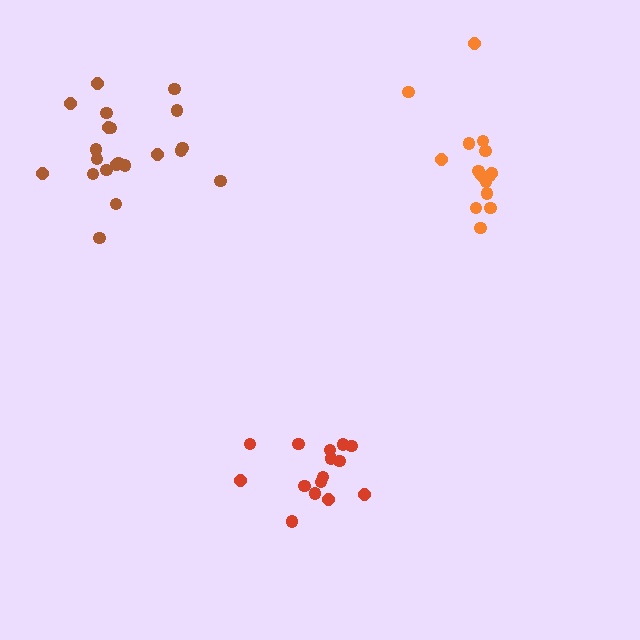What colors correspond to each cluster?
The clusters are colored: red, brown, orange.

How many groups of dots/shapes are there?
There are 3 groups.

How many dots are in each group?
Group 1: 15 dots, Group 2: 21 dots, Group 3: 16 dots (52 total).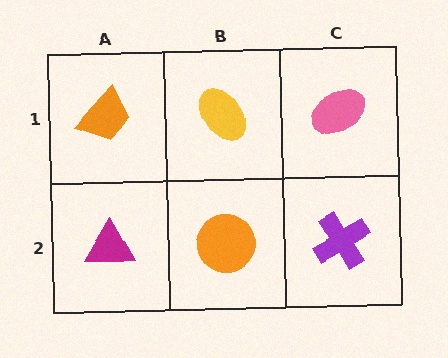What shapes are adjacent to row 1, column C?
A purple cross (row 2, column C), a yellow ellipse (row 1, column B).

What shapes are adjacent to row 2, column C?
A pink ellipse (row 1, column C), an orange circle (row 2, column B).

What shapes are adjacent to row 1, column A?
A magenta triangle (row 2, column A), a yellow ellipse (row 1, column B).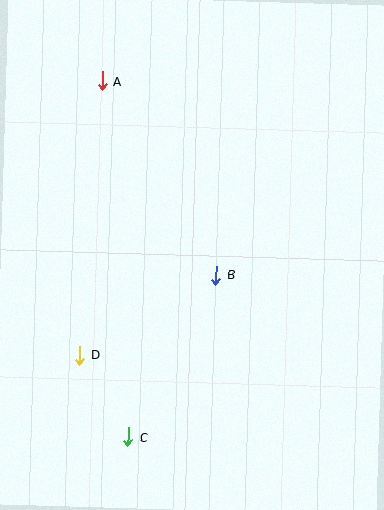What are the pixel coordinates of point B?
Point B is at (216, 275).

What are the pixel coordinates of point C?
Point C is at (128, 437).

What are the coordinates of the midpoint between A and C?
The midpoint between A and C is at (115, 259).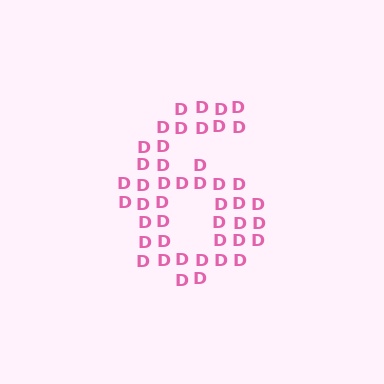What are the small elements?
The small elements are letter D's.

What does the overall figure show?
The overall figure shows the digit 6.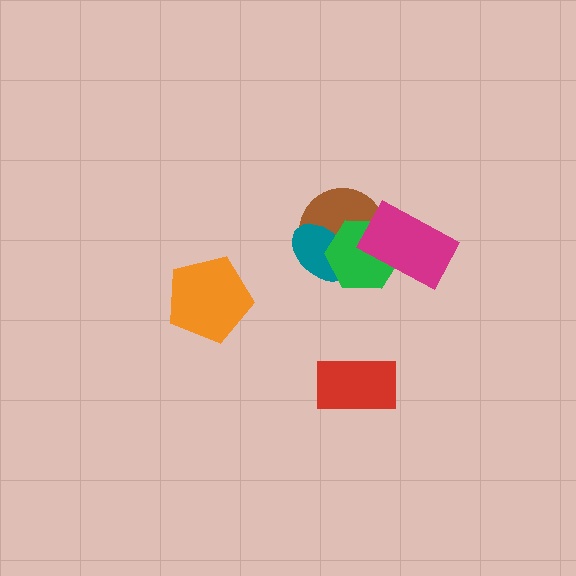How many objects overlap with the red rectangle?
0 objects overlap with the red rectangle.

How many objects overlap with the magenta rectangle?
2 objects overlap with the magenta rectangle.